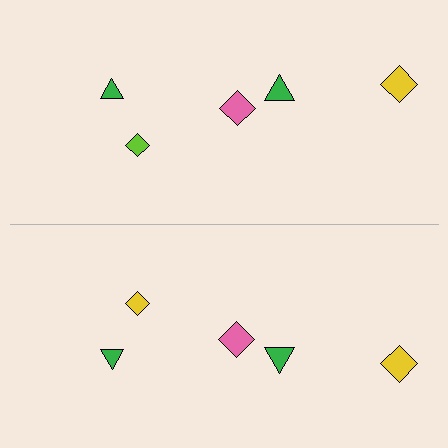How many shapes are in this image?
There are 10 shapes in this image.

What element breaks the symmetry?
The yellow diamond on the bottom side breaks the symmetry — its mirror counterpart is lime.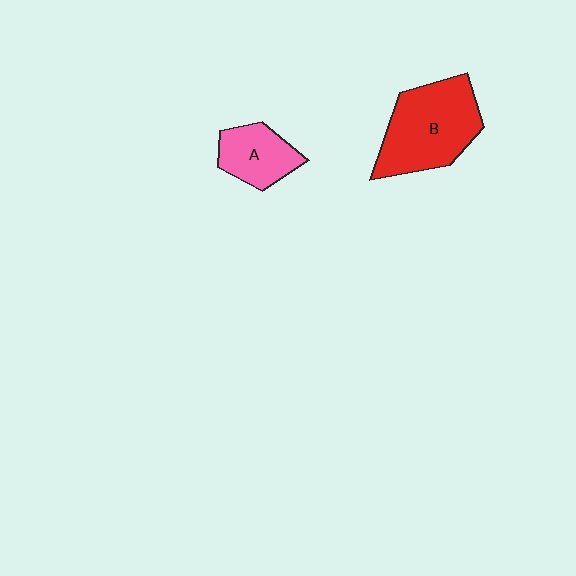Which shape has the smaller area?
Shape A (pink).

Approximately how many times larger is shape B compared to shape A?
Approximately 1.9 times.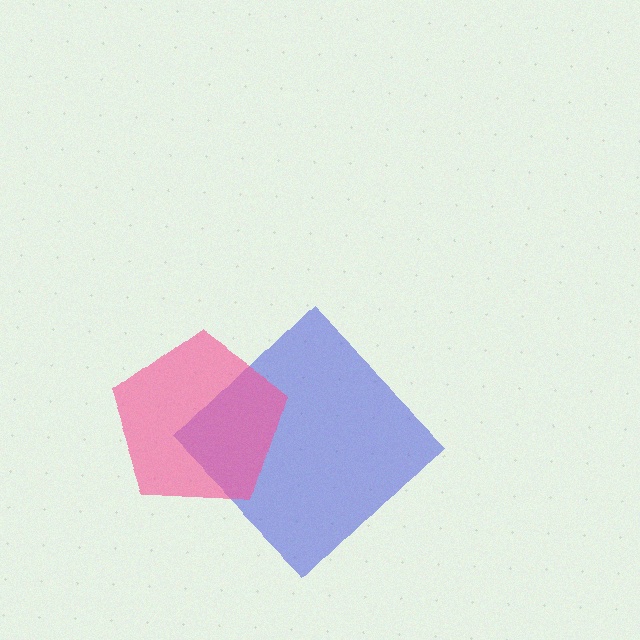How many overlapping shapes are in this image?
There are 2 overlapping shapes in the image.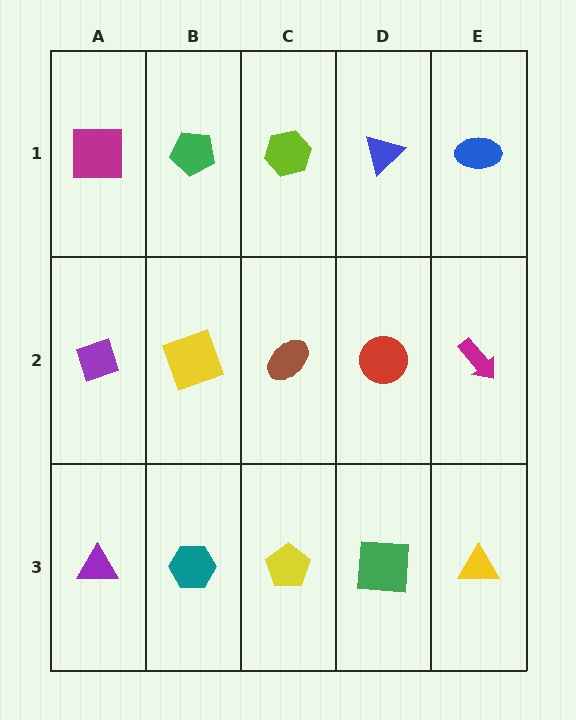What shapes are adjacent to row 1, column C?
A brown ellipse (row 2, column C), a green pentagon (row 1, column B), a blue triangle (row 1, column D).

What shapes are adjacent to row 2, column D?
A blue triangle (row 1, column D), a green square (row 3, column D), a brown ellipse (row 2, column C), a magenta arrow (row 2, column E).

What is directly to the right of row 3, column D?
A yellow triangle.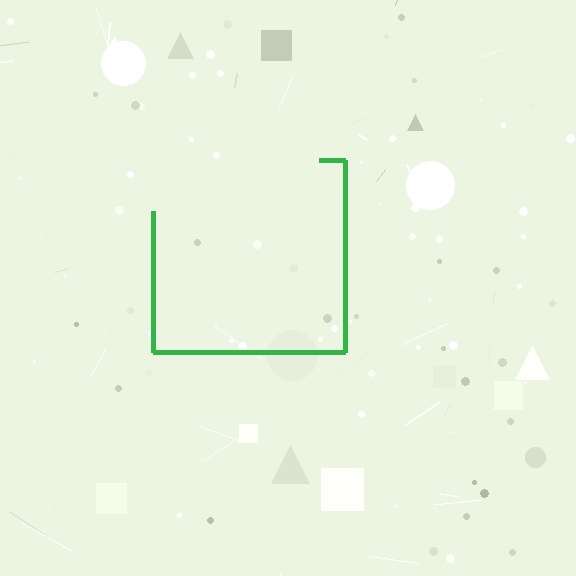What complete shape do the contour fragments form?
The contour fragments form a square.